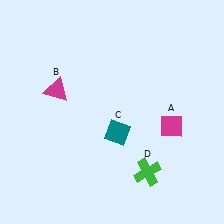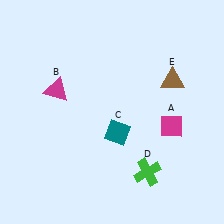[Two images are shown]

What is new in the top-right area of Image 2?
A brown triangle (E) was added in the top-right area of Image 2.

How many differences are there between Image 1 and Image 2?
There is 1 difference between the two images.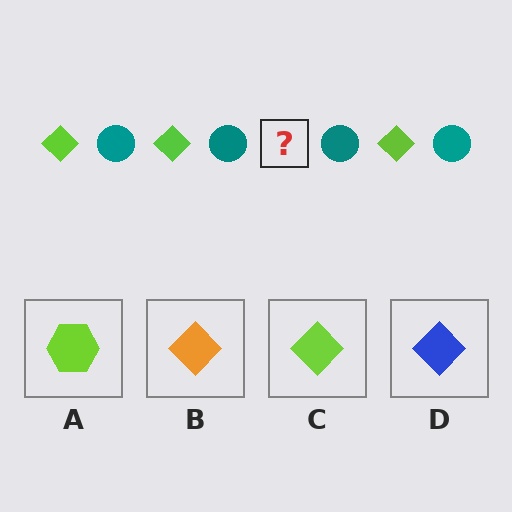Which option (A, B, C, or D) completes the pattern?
C.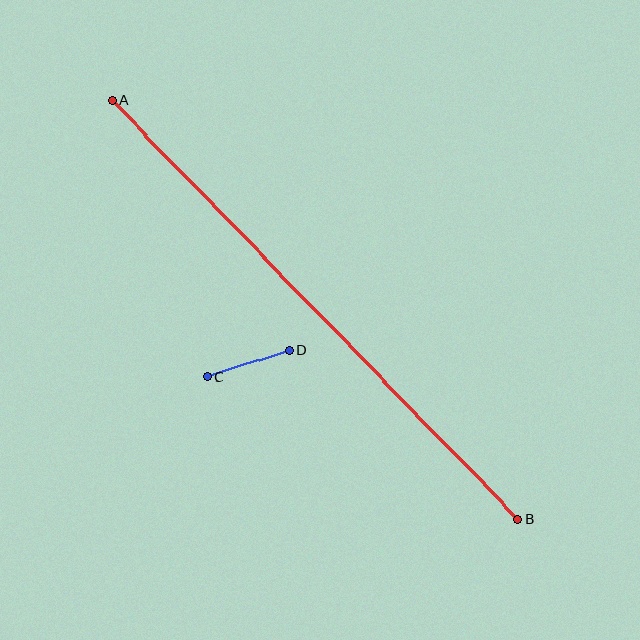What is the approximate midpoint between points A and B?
The midpoint is at approximately (315, 310) pixels.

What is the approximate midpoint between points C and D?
The midpoint is at approximately (248, 363) pixels.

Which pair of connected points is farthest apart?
Points A and B are farthest apart.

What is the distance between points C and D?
The distance is approximately 87 pixels.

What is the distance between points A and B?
The distance is approximately 583 pixels.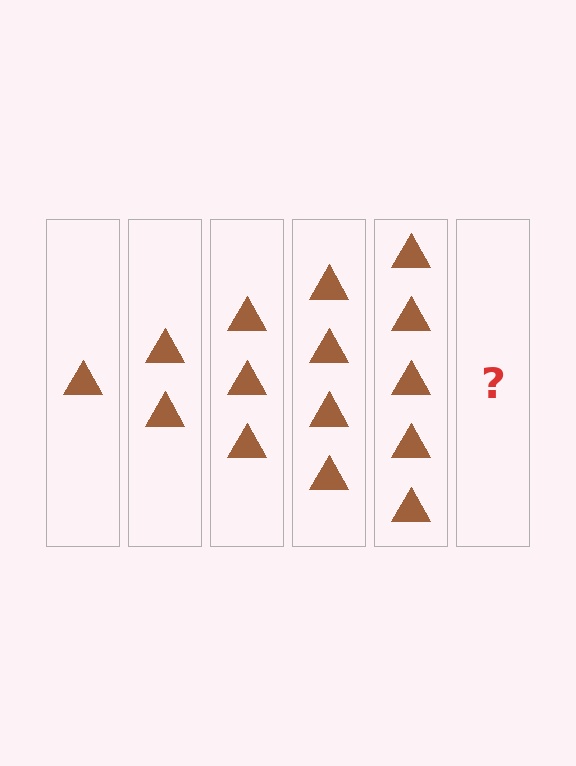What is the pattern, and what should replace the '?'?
The pattern is that each step adds one more triangle. The '?' should be 6 triangles.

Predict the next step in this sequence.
The next step is 6 triangles.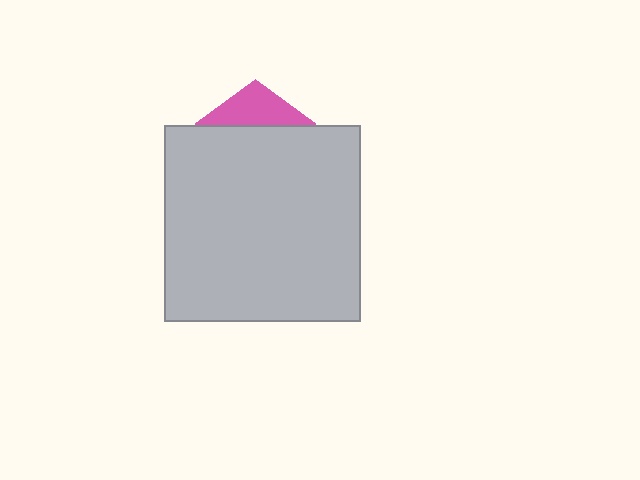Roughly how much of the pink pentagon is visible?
A small part of it is visible (roughly 30%).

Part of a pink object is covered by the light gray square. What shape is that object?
It is a pentagon.